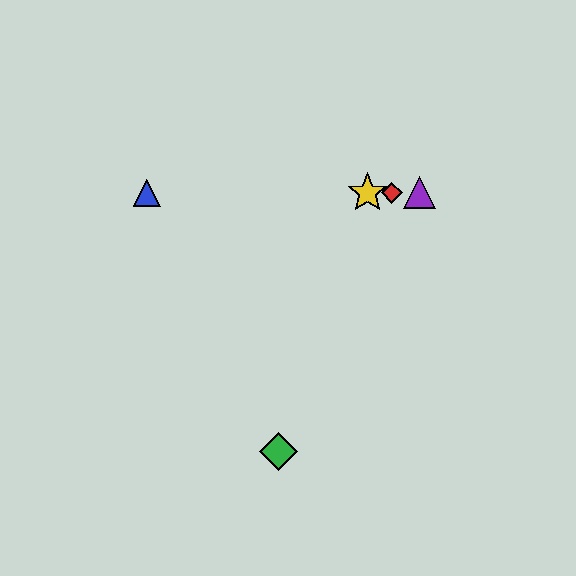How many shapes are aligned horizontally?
4 shapes (the red diamond, the blue triangle, the yellow star, the purple triangle) are aligned horizontally.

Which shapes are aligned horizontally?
The red diamond, the blue triangle, the yellow star, the purple triangle are aligned horizontally.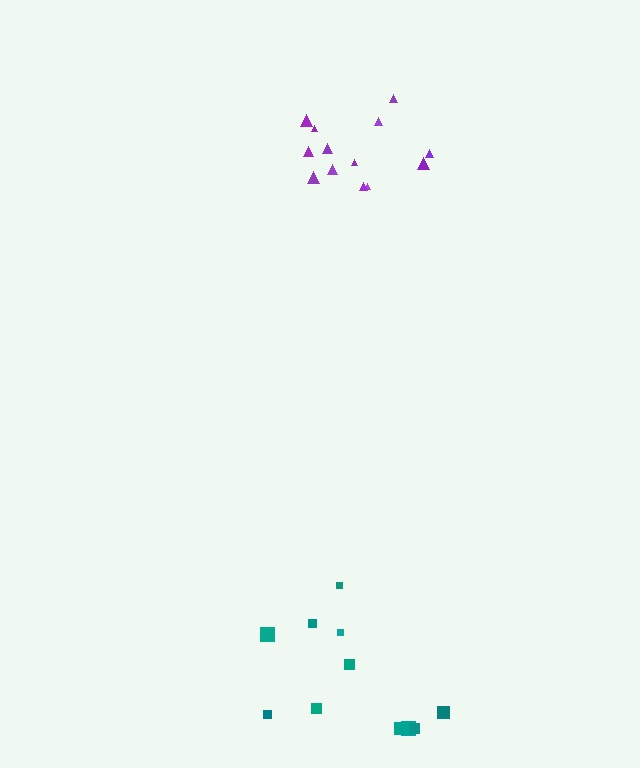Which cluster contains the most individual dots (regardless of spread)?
Purple (13).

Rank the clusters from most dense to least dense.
purple, teal.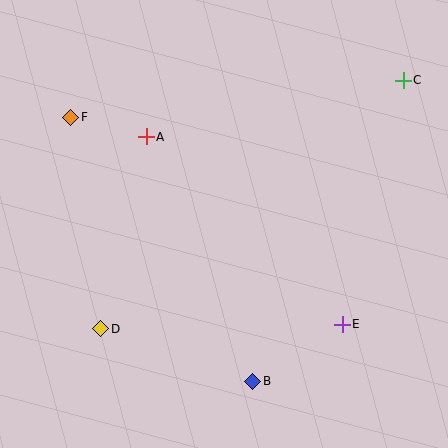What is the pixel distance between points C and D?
The distance between C and D is 391 pixels.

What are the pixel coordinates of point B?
Point B is at (253, 381).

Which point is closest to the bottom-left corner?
Point D is closest to the bottom-left corner.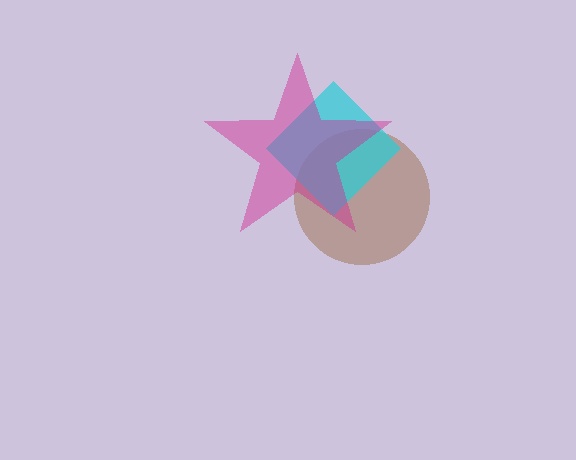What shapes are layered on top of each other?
The layered shapes are: a brown circle, a cyan diamond, a magenta star.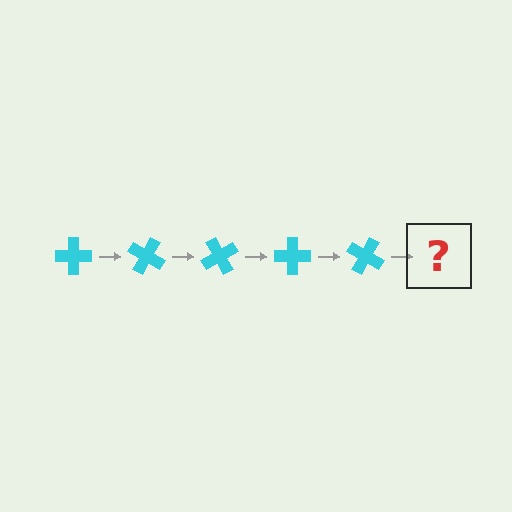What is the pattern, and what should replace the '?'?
The pattern is that the cross rotates 30 degrees each step. The '?' should be a cyan cross rotated 150 degrees.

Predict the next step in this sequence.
The next step is a cyan cross rotated 150 degrees.